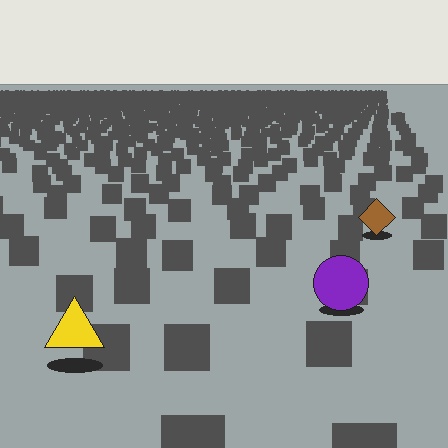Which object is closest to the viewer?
The yellow triangle is closest. The texture marks near it are larger and more spread out.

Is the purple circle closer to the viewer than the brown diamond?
Yes. The purple circle is closer — you can tell from the texture gradient: the ground texture is coarser near it.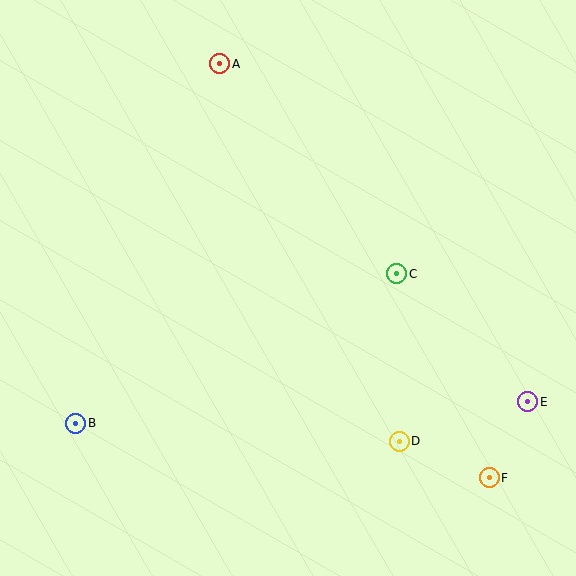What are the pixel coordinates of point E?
Point E is at (528, 402).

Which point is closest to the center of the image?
Point C at (397, 274) is closest to the center.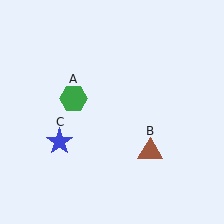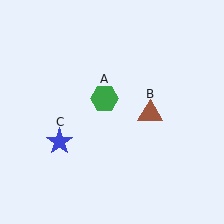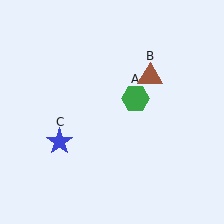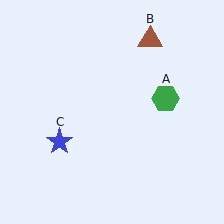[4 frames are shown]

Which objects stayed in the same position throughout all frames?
Blue star (object C) remained stationary.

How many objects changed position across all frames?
2 objects changed position: green hexagon (object A), brown triangle (object B).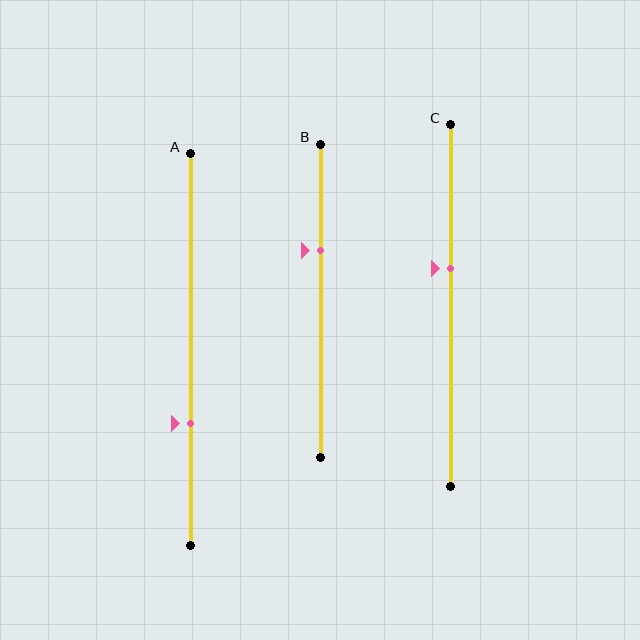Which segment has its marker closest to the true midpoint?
Segment C has its marker closest to the true midpoint.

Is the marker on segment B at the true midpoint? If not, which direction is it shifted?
No, the marker on segment B is shifted upward by about 16% of the segment length.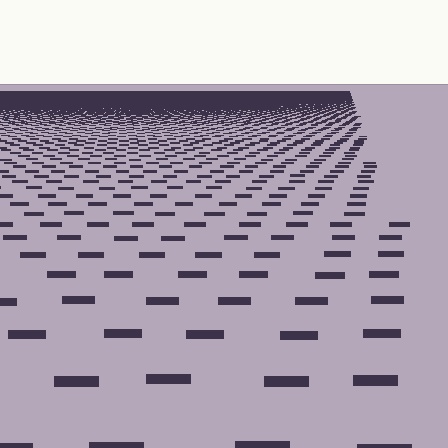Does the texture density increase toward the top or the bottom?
Density increases toward the top.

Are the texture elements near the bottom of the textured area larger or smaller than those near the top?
Larger. Near the bottom, elements are closer to the viewer and appear at a bigger on-screen size.